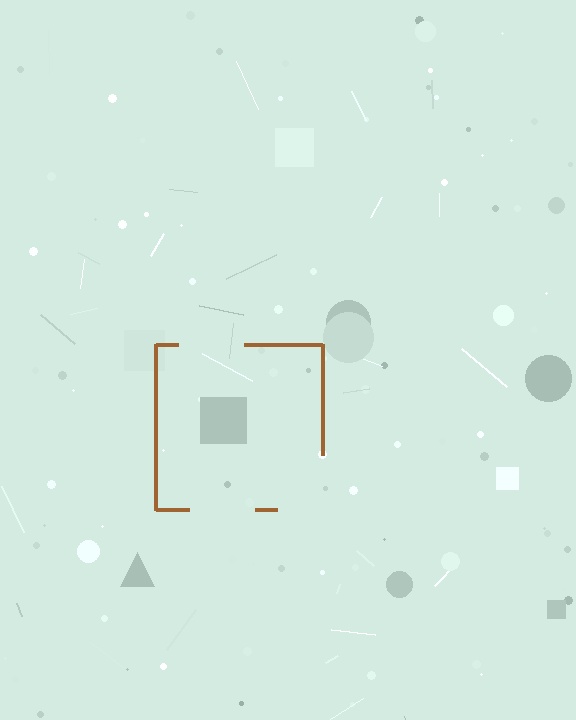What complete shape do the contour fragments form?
The contour fragments form a square.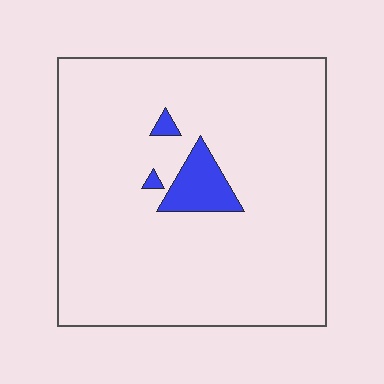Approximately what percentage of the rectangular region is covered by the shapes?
Approximately 5%.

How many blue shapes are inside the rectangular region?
3.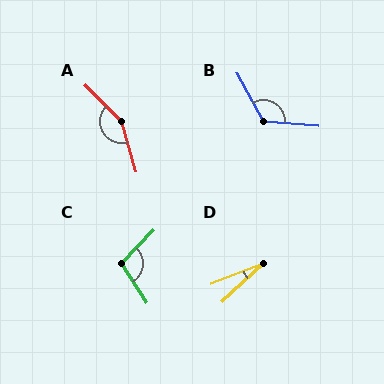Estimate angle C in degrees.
Approximately 102 degrees.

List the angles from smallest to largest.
D (22°), C (102°), B (123°), A (151°).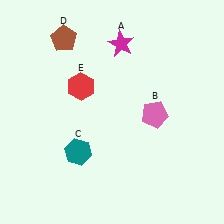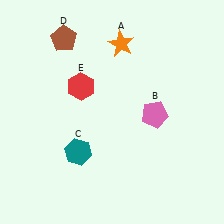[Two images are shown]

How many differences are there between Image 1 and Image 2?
There is 1 difference between the two images.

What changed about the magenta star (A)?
In Image 1, A is magenta. In Image 2, it changed to orange.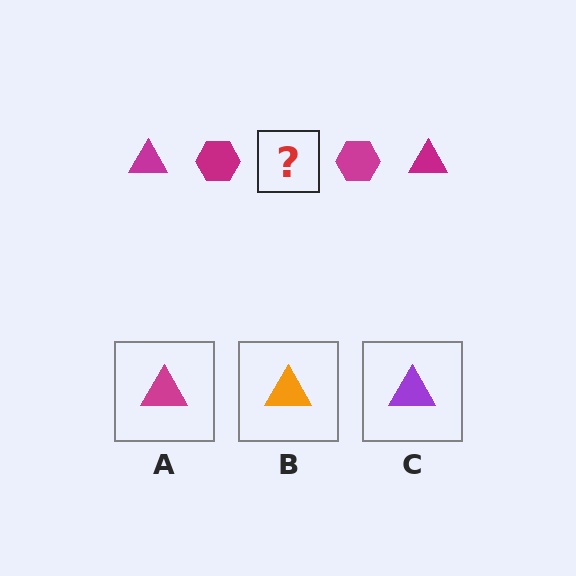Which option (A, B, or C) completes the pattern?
A.